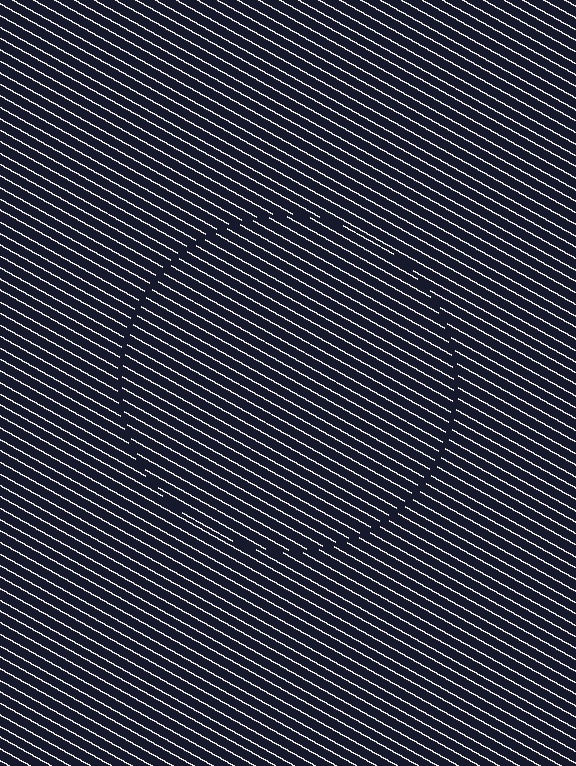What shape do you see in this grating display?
An illusory circle. The interior of the shape contains the same grating, shifted by half a period — the contour is defined by the phase discontinuity where line-ends from the inner and outer gratings abut.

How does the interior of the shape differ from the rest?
The interior of the shape contains the same grating, shifted by half a period — the contour is defined by the phase discontinuity where line-ends from the inner and outer gratings abut.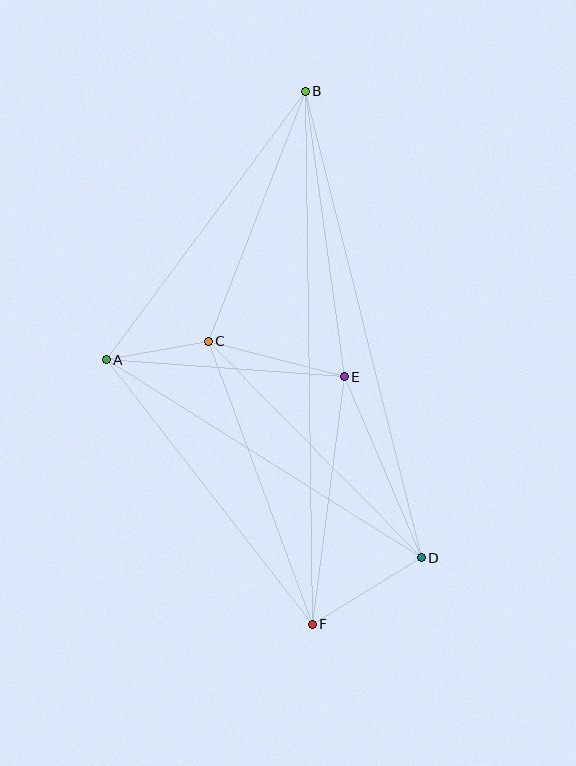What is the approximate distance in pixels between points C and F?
The distance between C and F is approximately 302 pixels.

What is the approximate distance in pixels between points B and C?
The distance between B and C is approximately 268 pixels.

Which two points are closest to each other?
Points A and C are closest to each other.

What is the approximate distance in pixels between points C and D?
The distance between C and D is approximately 304 pixels.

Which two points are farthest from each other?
Points B and F are farthest from each other.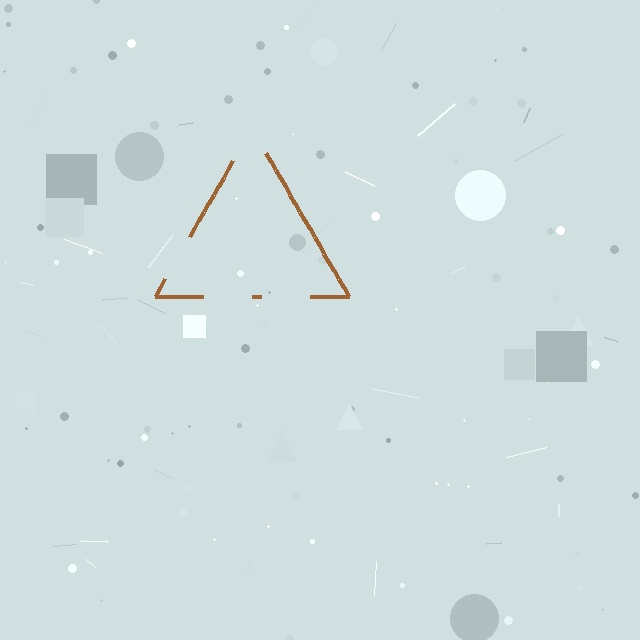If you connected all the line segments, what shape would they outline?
They would outline a triangle.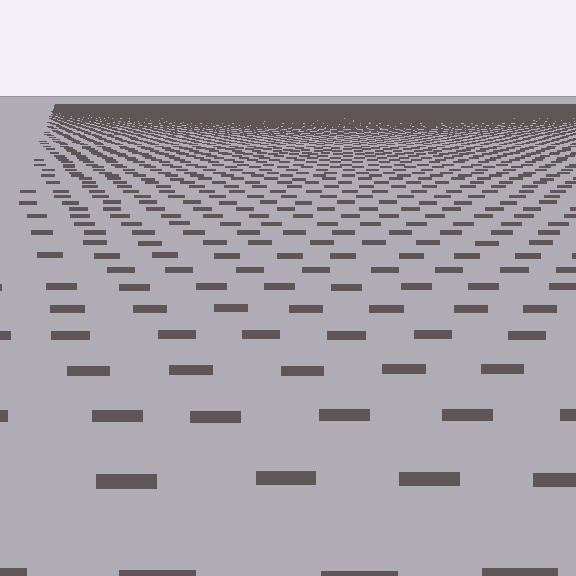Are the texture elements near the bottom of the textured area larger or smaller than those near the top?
Larger. Near the bottom, elements are closer to the viewer and appear at a bigger on-screen size.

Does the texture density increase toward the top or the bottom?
Density increases toward the top.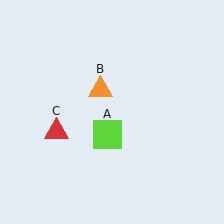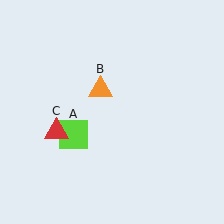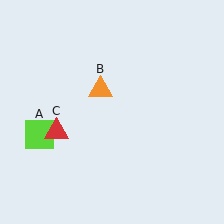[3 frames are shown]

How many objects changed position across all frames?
1 object changed position: lime square (object A).